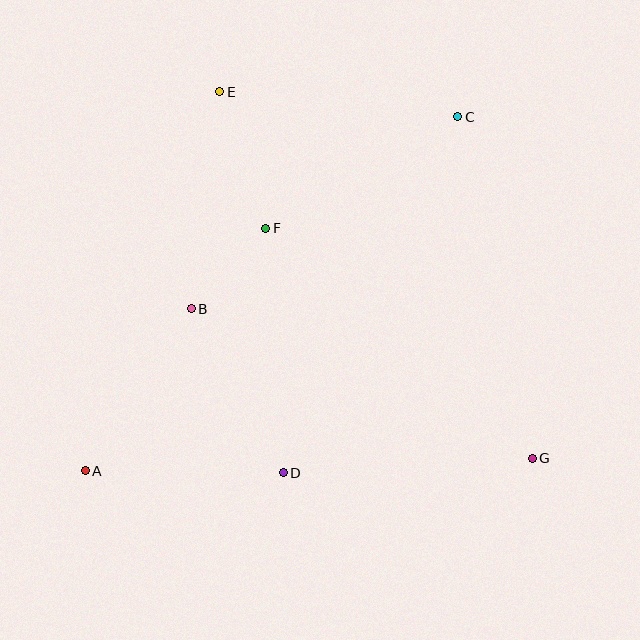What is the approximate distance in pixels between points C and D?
The distance between C and D is approximately 397 pixels.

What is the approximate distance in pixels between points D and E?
The distance between D and E is approximately 386 pixels.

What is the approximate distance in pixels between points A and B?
The distance between A and B is approximately 193 pixels.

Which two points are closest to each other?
Points B and F are closest to each other.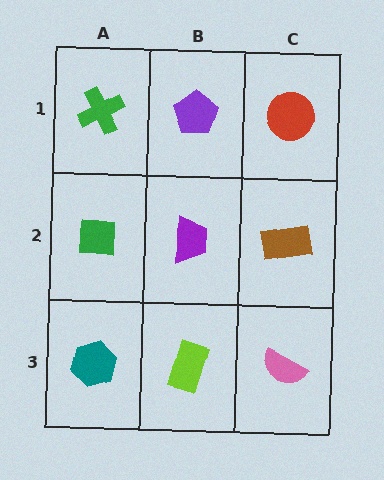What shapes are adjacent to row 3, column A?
A green square (row 2, column A), a lime rectangle (row 3, column B).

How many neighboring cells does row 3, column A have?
2.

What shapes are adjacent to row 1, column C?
A brown rectangle (row 2, column C), a purple pentagon (row 1, column B).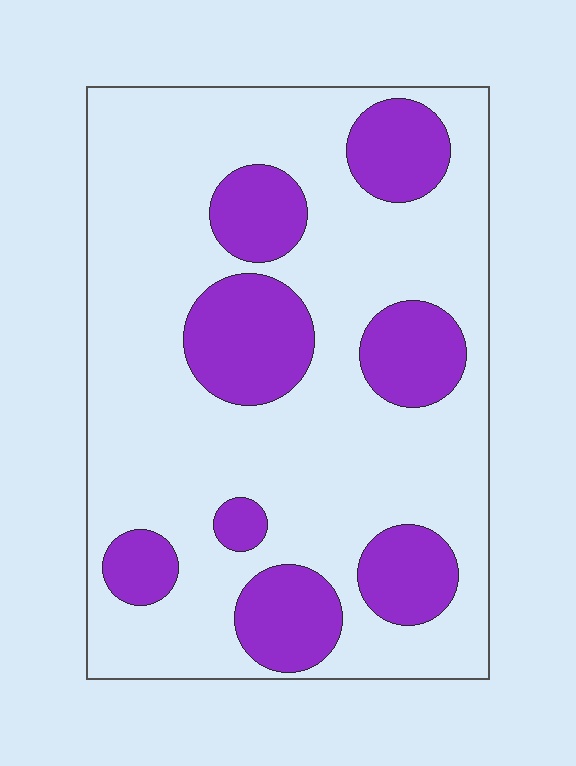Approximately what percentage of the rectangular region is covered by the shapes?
Approximately 25%.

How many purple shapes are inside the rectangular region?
8.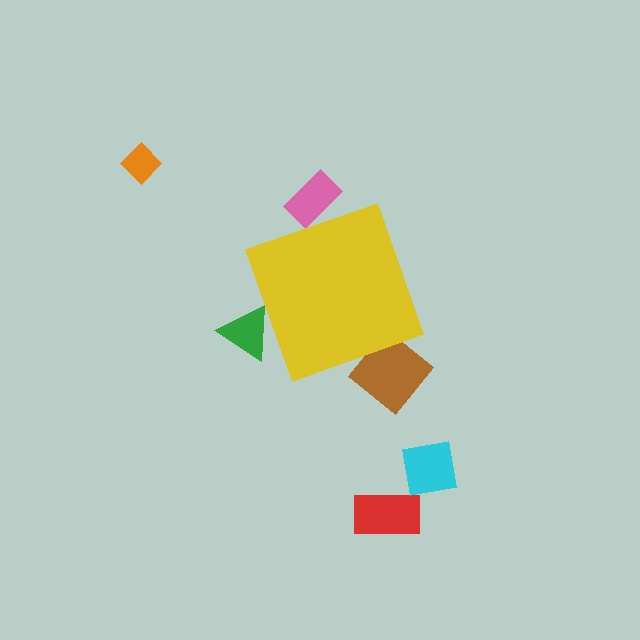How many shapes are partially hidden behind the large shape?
3 shapes are partially hidden.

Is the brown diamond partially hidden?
Yes, the brown diamond is partially hidden behind the yellow diamond.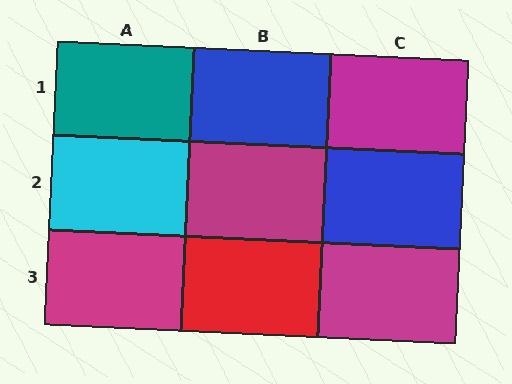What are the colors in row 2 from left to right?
Cyan, magenta, blue.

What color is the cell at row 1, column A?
Teal.